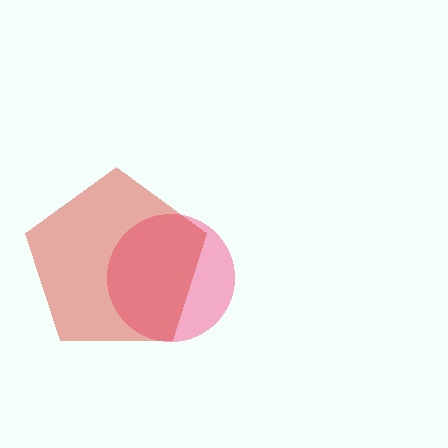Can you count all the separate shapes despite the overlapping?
Yes, there are 2 separate shapes.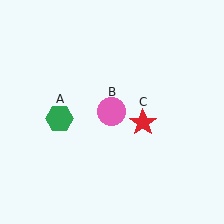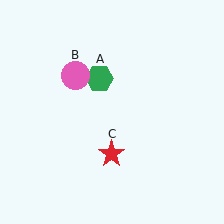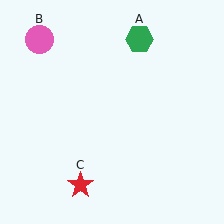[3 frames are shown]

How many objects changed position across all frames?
3 objects changed position: green hexagon (object A), pink circle (object B), red star (object C).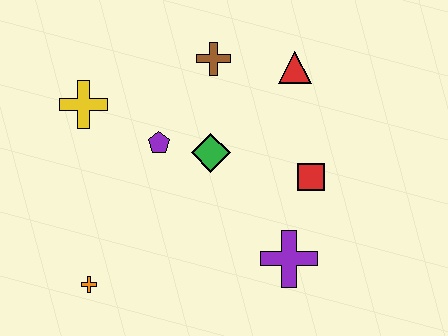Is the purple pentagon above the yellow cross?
No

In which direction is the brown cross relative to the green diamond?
The brown cross is above the green diamond.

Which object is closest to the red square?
The purple cross is closest to the red square.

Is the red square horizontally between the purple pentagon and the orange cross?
No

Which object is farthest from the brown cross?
The orange cross is farthest from the brown cross.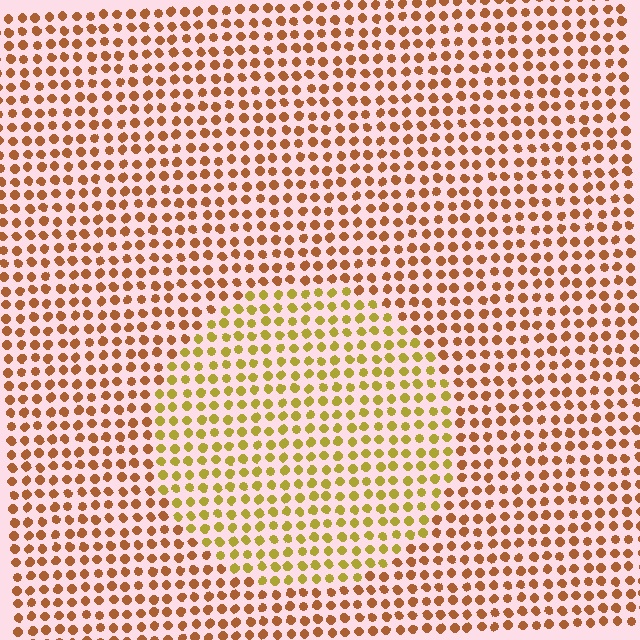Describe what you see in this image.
The image is filled with small brown elements in a uniform arrangement. A circle-shaped region is visible where the elements are tinted to a slightly different hue, forming a subtle color boundary.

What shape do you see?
I see a circle.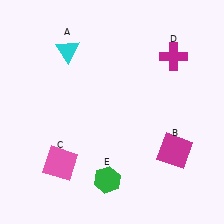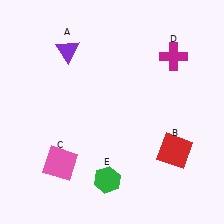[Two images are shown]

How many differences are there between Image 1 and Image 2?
There are 2 differences between the two images.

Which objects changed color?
A changed from cyan to purple. B changed from magenta to red.